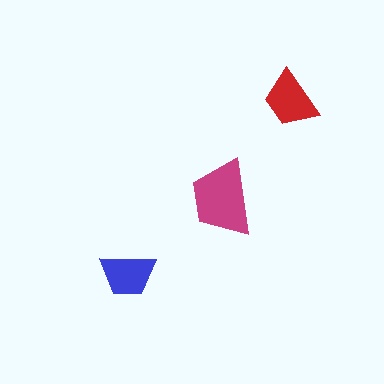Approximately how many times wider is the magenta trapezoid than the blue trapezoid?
About 1.5 times wider.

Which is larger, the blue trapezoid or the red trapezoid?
The red one.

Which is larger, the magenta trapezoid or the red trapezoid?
The magenta one.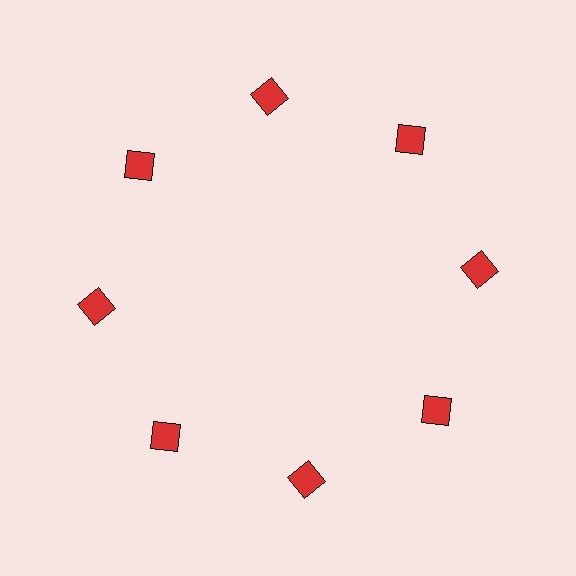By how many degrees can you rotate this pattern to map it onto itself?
The pattern maps onto itself every 45 degrees of rotation.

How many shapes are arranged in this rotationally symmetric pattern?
There are 8 shapes, arranged in 8 groups of 1.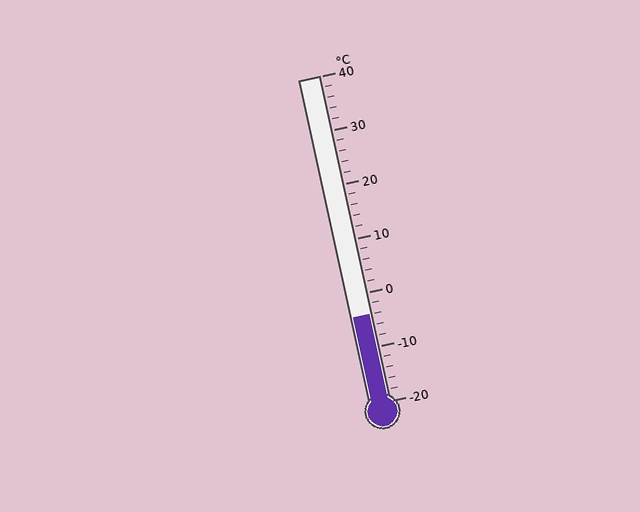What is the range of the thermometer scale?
The thermometer scale ranges from -20°C to 40°C.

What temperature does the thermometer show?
The thermometer shows approximately -4°C.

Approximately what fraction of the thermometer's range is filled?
The thermometer is filled to approximately 25% of its range.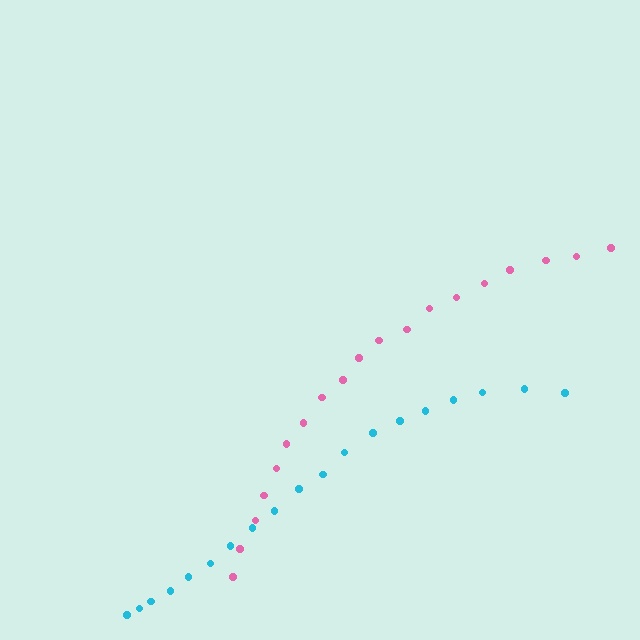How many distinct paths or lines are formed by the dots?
There are 2 distinct paths.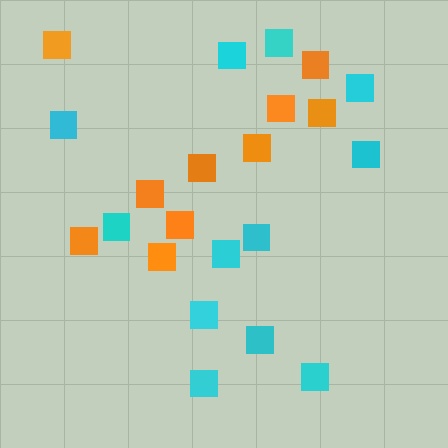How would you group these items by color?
There are 2 groups: one group of cyan squares (12) and one group of orange squares (10).